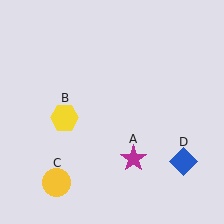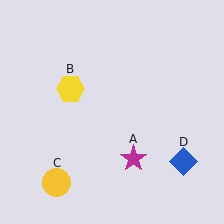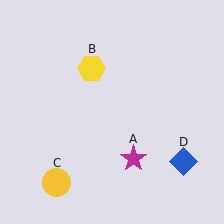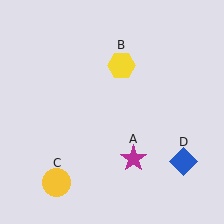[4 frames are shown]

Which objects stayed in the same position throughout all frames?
Magenta star (object A) and yellow circle (object C) and blue diamond (object D) remained stationary.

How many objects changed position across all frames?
1 object changed position: yellow hexagon (object B).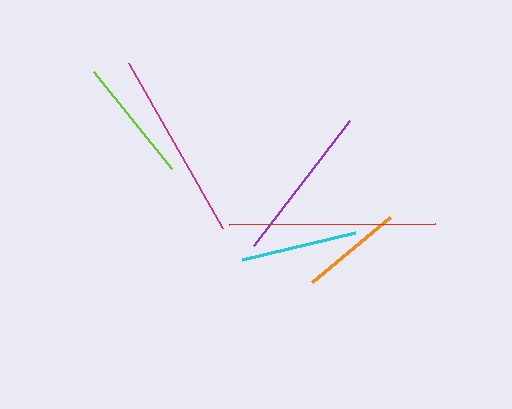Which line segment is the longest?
The red line is the longest at approximately 206 pixels.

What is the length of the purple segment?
The purple segment is approximately 157 pixels long.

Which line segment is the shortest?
The orange line is the shortest at approximately 102 pixels.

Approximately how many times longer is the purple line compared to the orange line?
The purple line is approximately 1.5 times the length of the orange line.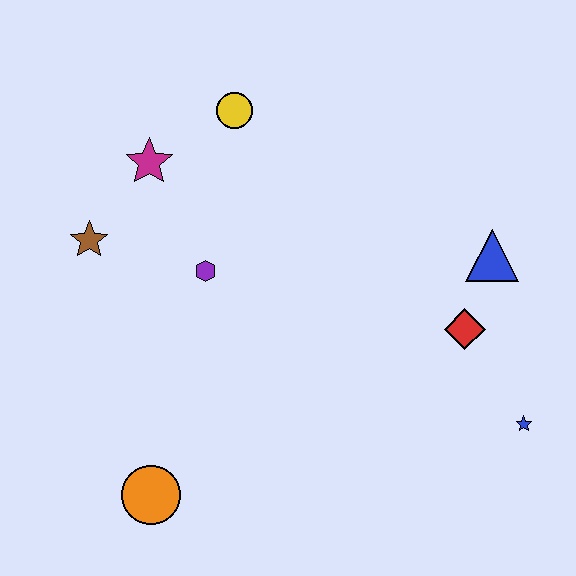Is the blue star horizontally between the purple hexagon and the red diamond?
No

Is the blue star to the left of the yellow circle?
No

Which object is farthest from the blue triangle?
The orange circle is farthest from the blue triangle.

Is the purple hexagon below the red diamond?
No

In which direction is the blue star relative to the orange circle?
The blue star is to the right of the orange circle.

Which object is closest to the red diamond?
The blue triangle is closest to the red diamond.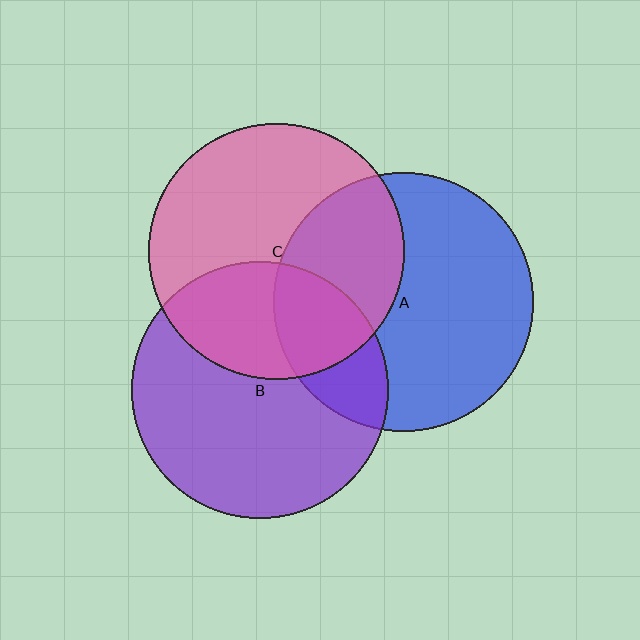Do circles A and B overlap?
Yes.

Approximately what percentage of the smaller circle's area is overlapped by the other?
Approximately 25%.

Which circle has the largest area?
Circle A (blue).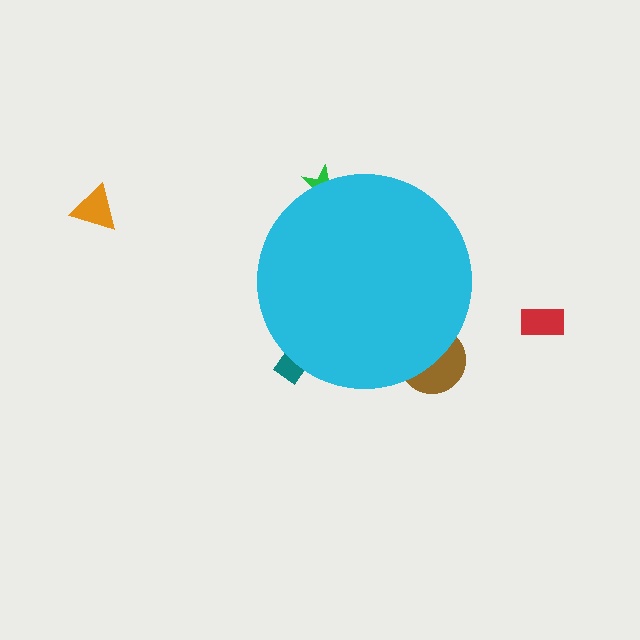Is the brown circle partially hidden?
Yes, the brown circle is partially hidden behind the cyan circle.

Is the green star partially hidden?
Yes, the green star is partially hidden behind the cyan circle.